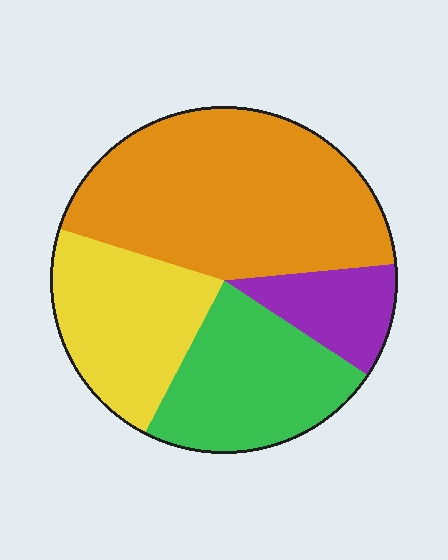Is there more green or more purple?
Green.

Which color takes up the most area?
Orange, at roughly 45%.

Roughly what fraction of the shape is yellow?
Yellow takes up about one fifth (1/5) of the shape.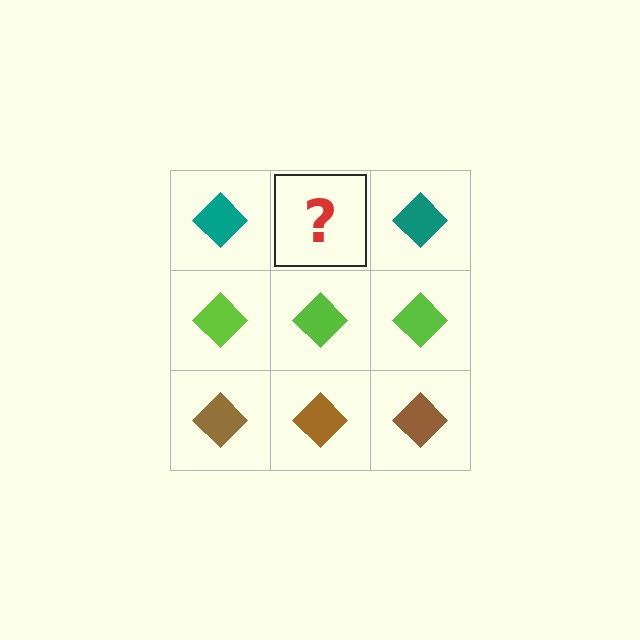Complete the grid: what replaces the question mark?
The question mark should be replaced with a teal diamond.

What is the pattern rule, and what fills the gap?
The rule is that each row has a consistent color. The gap should be filled with a teal diamond.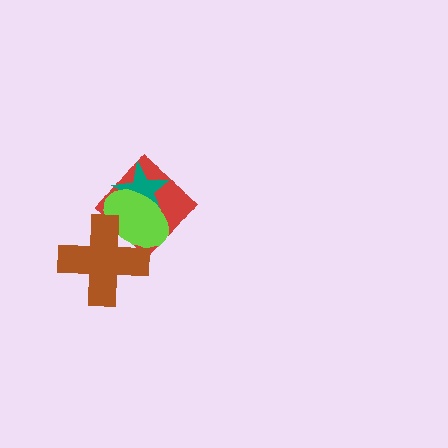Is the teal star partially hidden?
Yes, it is partially covered by another shape.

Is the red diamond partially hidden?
Yes, it is partially covered by another shape.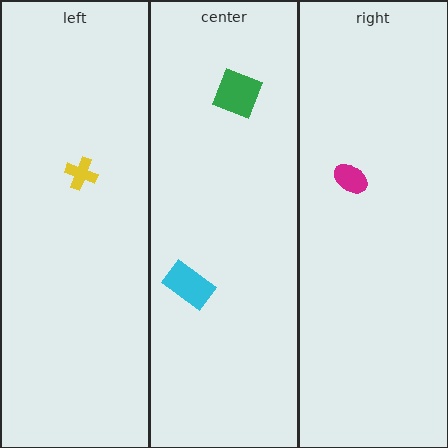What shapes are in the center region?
The cyan rectangle, the green square.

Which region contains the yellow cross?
The left region.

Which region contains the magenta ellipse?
The right region.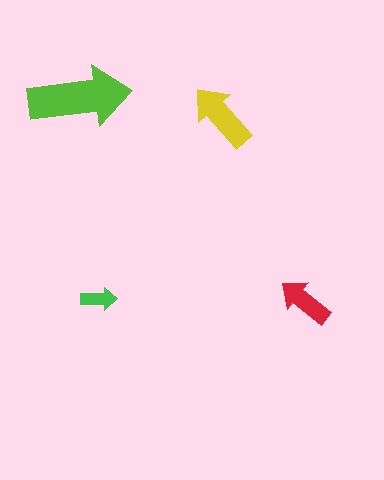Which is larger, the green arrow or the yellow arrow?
The yellow one.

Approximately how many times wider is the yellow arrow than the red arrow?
About 1.5 times wider.